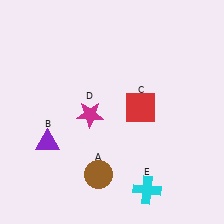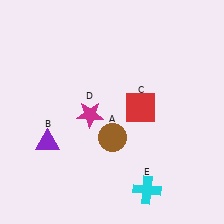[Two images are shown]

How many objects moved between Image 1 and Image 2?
1 object moved between the two images.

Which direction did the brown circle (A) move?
The brown circle (A) moved up.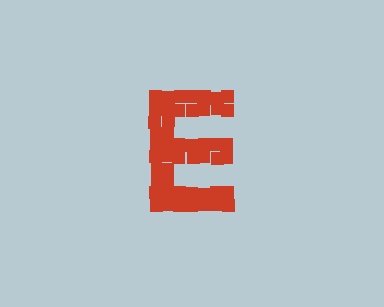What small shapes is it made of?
It is made of small squares.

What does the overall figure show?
The overall figure shows the letter E.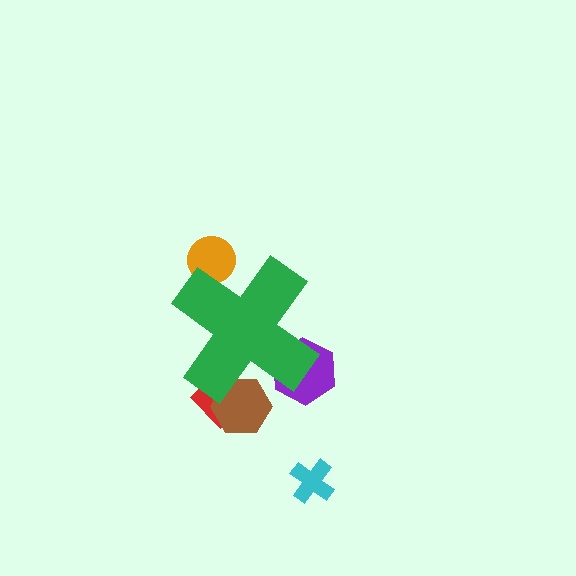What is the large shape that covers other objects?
A green cross.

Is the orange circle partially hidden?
Yes, the orange circle is partially hidden behind the green cross.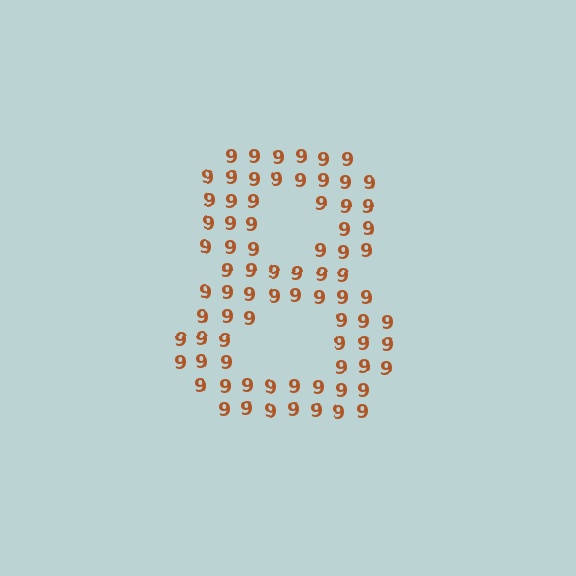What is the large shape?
The large shape is the digit 8.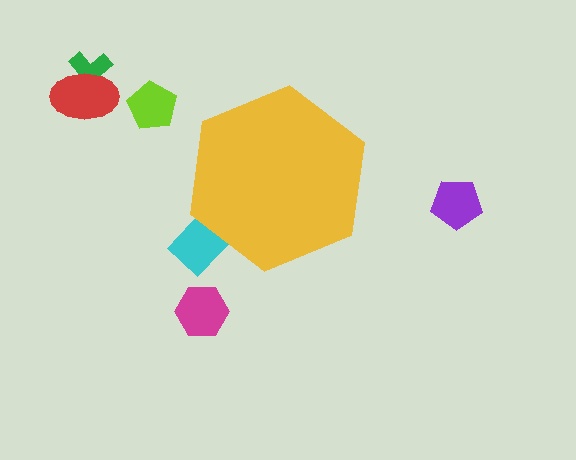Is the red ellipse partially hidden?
No, the red ellipse is fully visible.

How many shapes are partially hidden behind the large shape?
1 shape is partially hidden.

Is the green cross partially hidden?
No, the green cross is fully visible.